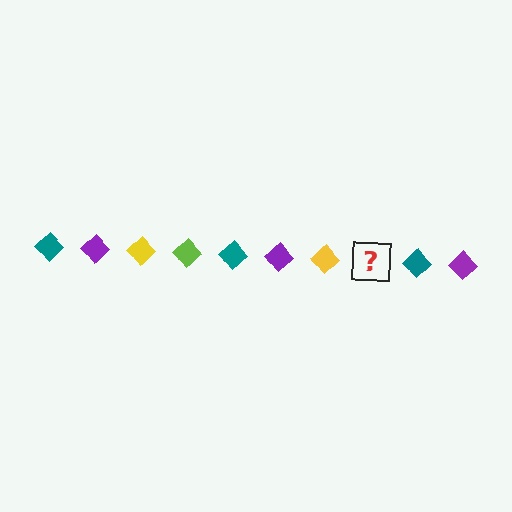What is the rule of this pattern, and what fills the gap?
The rule is that the pattern cycles through teal, purple, yellow, lime diamonds. The gap should be filled with a lime diamond.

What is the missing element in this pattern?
The missing element is a lime diamond.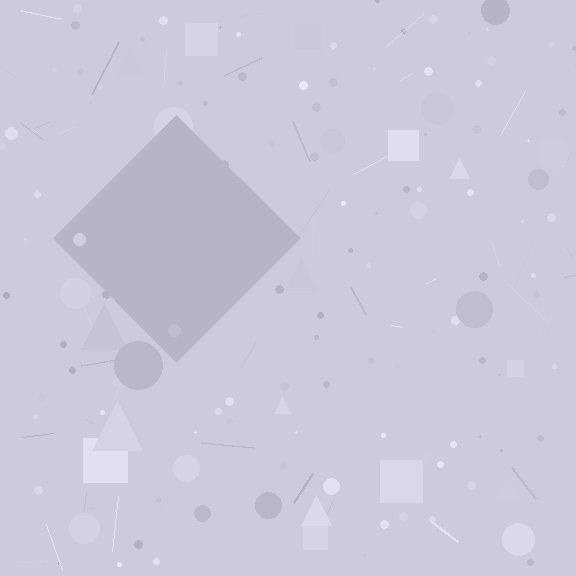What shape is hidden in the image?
A diamond is hidden in the image.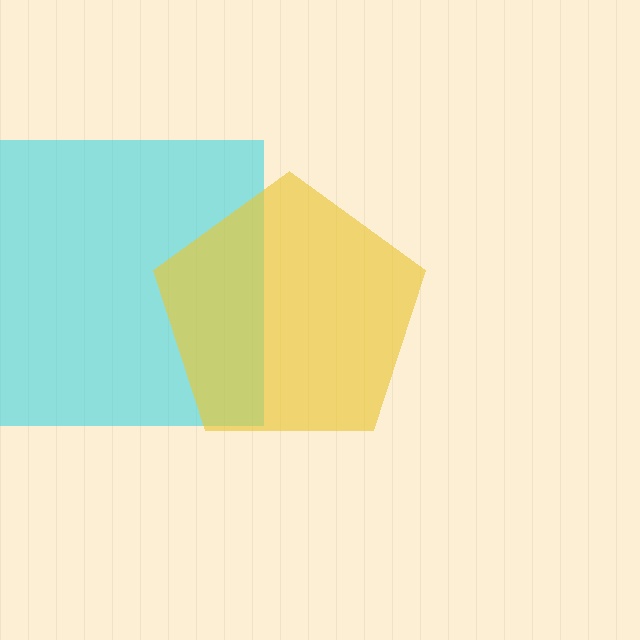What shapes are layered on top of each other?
The layered shapes are: a cyan square, a yellow pentagon.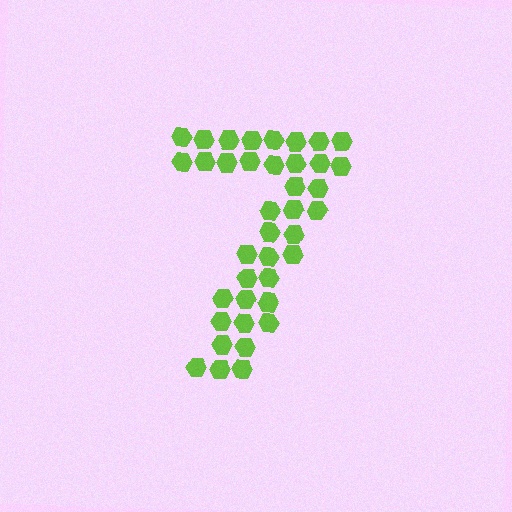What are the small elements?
The small elements are hexagons.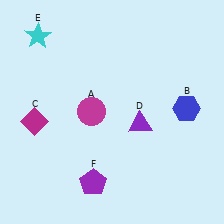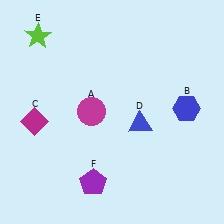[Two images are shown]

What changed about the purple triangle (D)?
In Image 1, D is purple. In Image 2, it changed to blue.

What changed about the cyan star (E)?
In Image 1, E is cyan. In Image 2, it changed to lime.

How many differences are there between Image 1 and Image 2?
There are 2 differences between the two images.